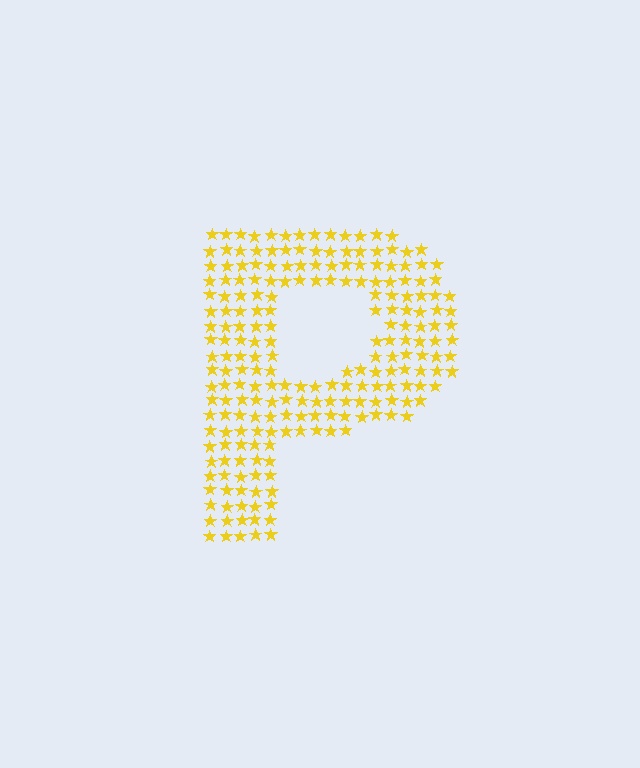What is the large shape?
The large shape is the letter P.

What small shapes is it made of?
It is made of small stars.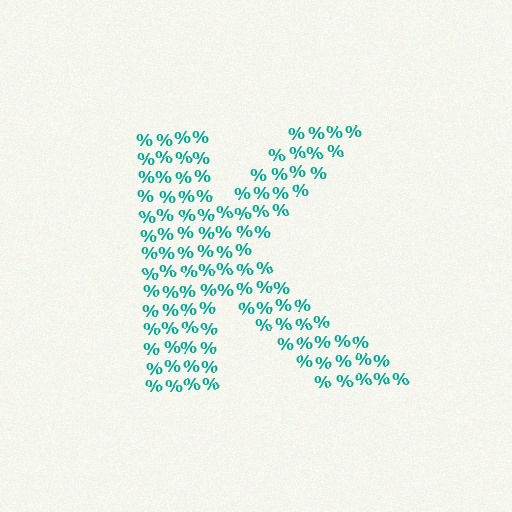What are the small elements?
The small elements are percent signs.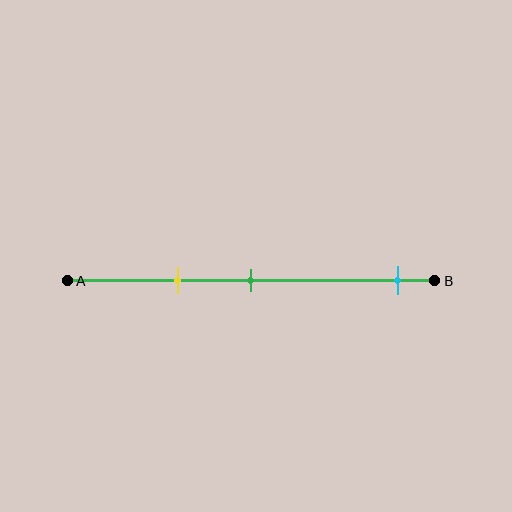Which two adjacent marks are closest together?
The yellow and green marks are the closest adjacent pair.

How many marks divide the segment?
There are 3 marks dividing the segment.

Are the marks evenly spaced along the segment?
No, the marks are not evenly spaced.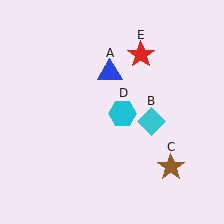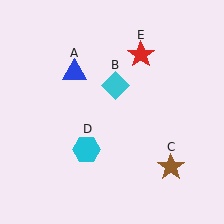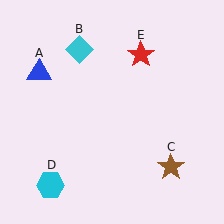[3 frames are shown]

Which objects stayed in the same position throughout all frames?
Brown star (object C) and red star (object E) remained stationary.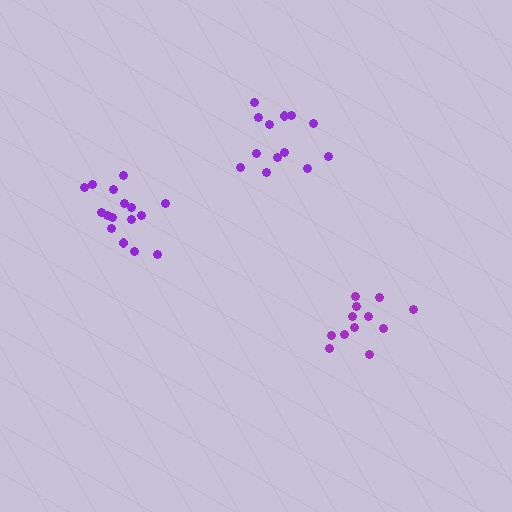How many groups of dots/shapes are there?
There are 3 groups.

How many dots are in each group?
Group 1: 12 dots, Group 2: 16 dots, Group 3: 13 dots (41 total).